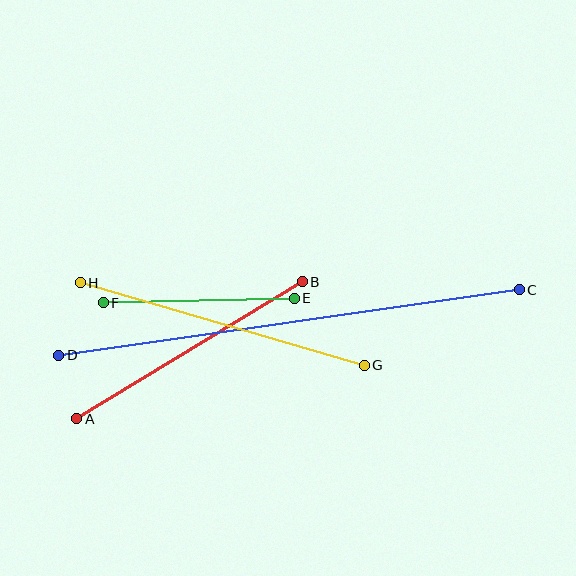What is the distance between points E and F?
The distance is approximately 191 pixels.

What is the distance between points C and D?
The distance is approximately 465 pixels.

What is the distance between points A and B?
The distance is approximately 264 pixels.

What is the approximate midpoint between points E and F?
The midpoint is at approximately (199, 301) pixels.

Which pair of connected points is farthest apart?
Points C and D are farthest apart.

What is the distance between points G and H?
The distance is approximately 296 pixels.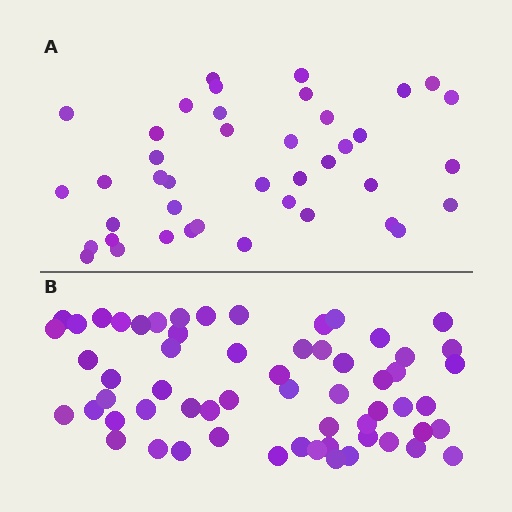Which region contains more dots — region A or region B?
Region B (the bottom region) has more dots.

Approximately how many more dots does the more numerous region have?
Region B has approximately 20 more dots than region A.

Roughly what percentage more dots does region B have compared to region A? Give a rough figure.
About 45% more.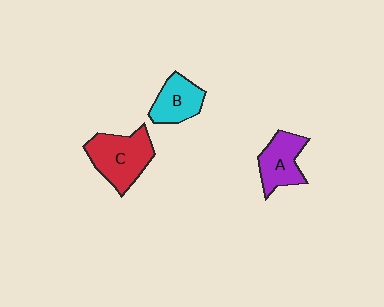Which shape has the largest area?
Shape C (red).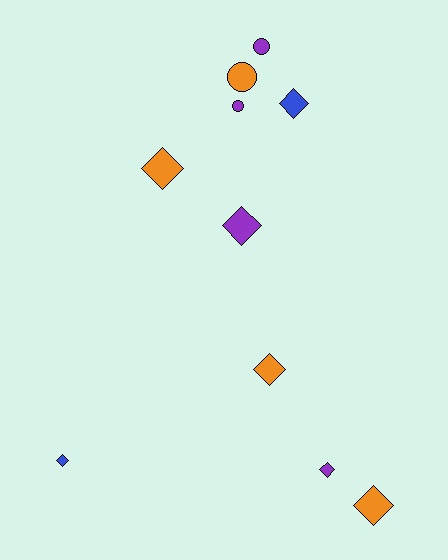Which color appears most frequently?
Purple, with 4 objects.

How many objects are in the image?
There are 10 objects.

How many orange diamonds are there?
There are 3 orange diamonds.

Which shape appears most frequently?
Diamond, with 7 objects.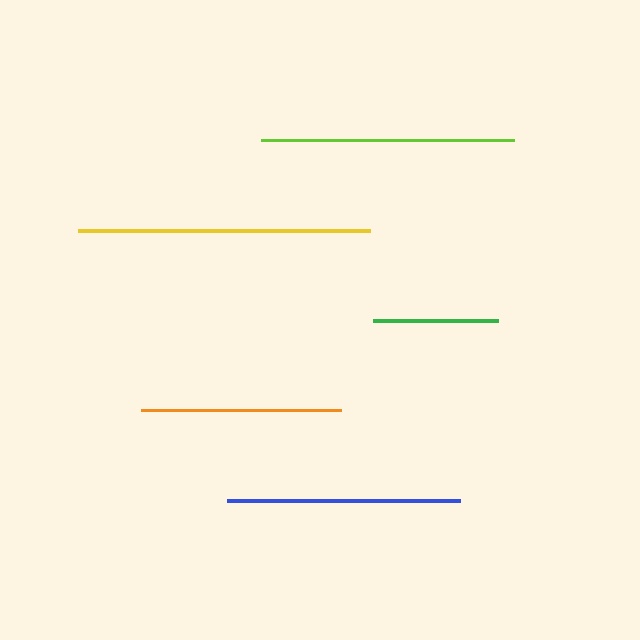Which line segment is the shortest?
The green line is the shortest at approximately 125 pixels.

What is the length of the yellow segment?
The yellow segment is approximately 293 pixels long.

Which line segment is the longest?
The yellow line is the longest at approximately 293 pixels.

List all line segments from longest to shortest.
From longest to shortest: yellow, lime, blue, orange, green.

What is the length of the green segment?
The green segment is approximately 125 pixels long.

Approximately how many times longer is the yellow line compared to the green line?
The yellow line is approximately 2.3 times the length of the green line.